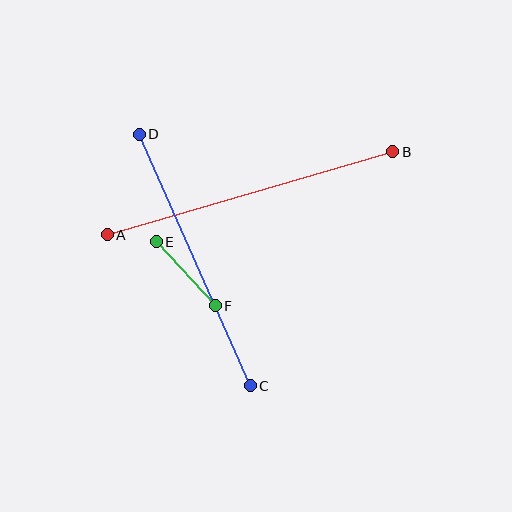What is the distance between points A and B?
The distance is approximately 297 pixels.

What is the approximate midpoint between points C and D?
The midpoint is at approximately (195, 260) pixels.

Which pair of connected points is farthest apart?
Points A and B are farthest apart.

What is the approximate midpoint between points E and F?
The midpoint is at approximately (186, 274) pixels.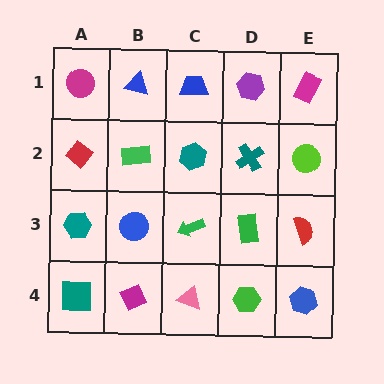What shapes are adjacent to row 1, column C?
A teal hexagon (row 2, column C), a blue triangle (row 1, column B), a purple hexagon (row 1, column D).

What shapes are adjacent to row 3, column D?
A teal cross (row 2, column D), a green hexagon (row 4, column D), a green arrow (row 3, column C), a red semicircle (row 3, column E).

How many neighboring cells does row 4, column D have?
3.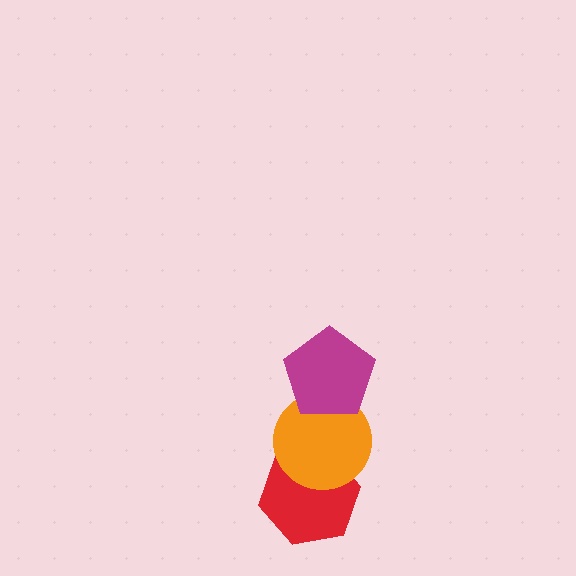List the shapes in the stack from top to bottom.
From top to bottom: the magenta pentagon, the orange circle, the red hexagon.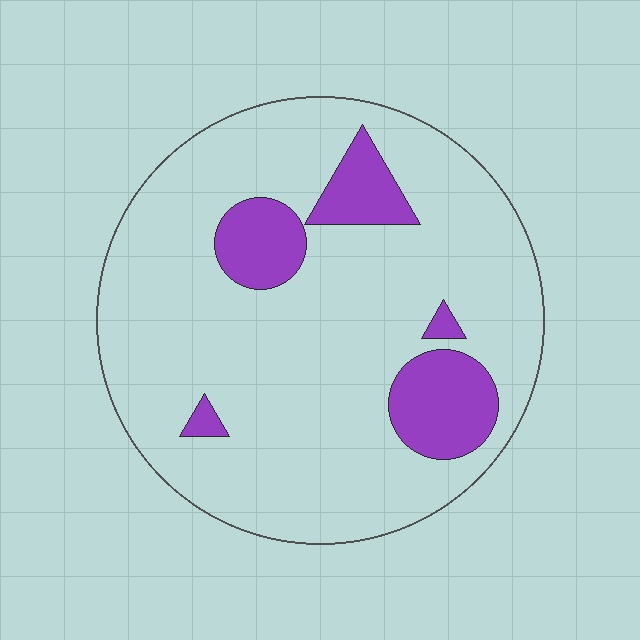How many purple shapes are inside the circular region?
5.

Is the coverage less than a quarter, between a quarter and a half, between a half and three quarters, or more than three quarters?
Less than a quarter.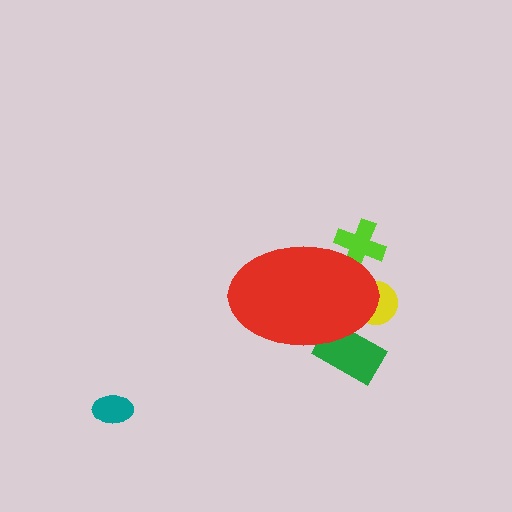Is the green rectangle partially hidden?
Yes, the green rectangle is partially hidden behind the red ellipse.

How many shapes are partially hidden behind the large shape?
3 shapes are partially hidden.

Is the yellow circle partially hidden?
Yes, the yellow circle is partially hidden behind the red ellipse.